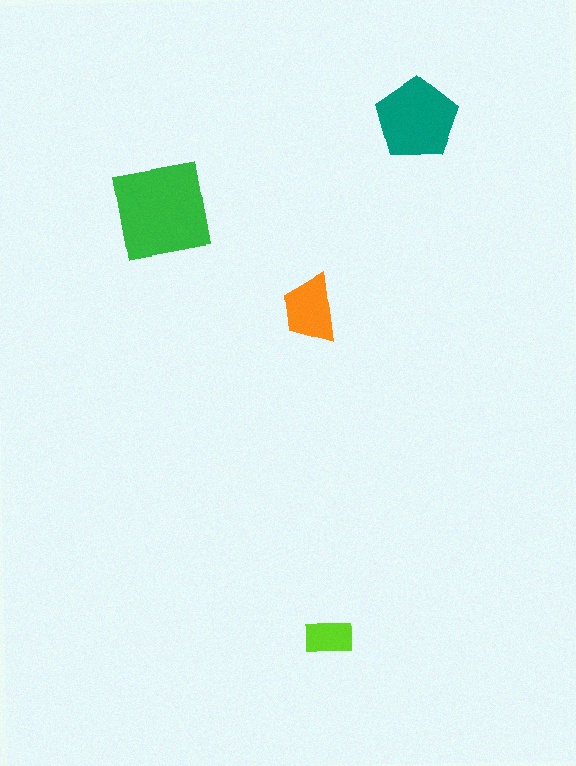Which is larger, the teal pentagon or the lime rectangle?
The teal pentagon.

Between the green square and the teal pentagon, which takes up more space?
The green square.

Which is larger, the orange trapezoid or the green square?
The green square.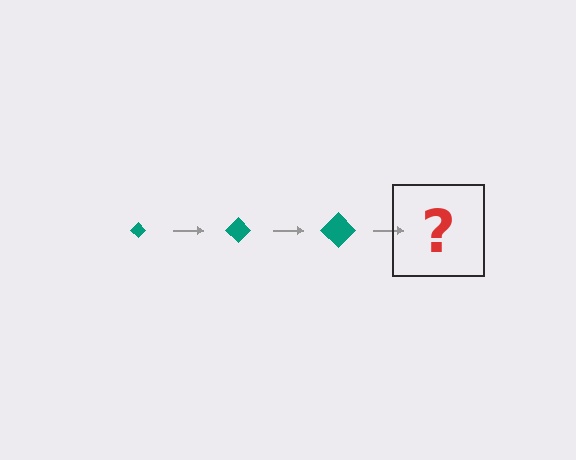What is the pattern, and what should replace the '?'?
The pattern is that the diamond gets progressively larger each step. The '?' should be a teal diamond, larger than the previous one.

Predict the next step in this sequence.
The next step is a teal diamond, larger than the previous one.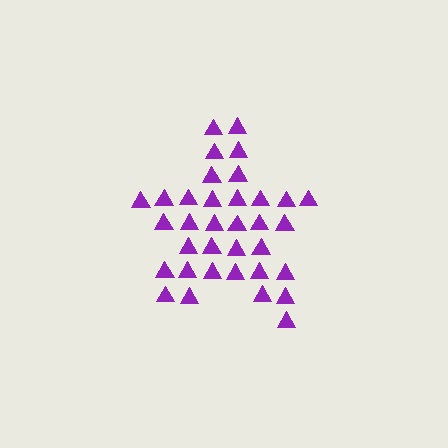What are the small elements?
The small elements are triangles.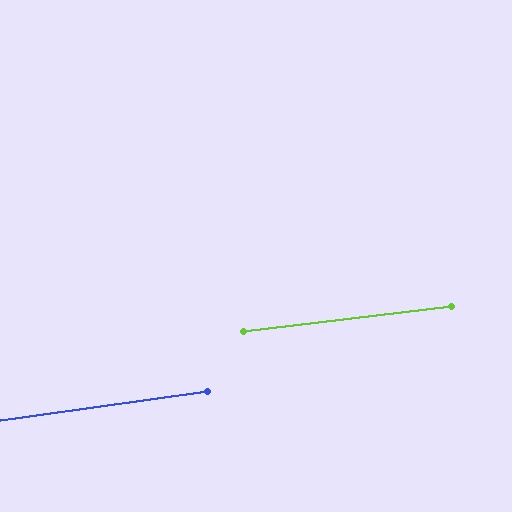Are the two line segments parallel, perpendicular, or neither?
Parallel — their directions differ by only 1.2°.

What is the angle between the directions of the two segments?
Approximately 1 degree.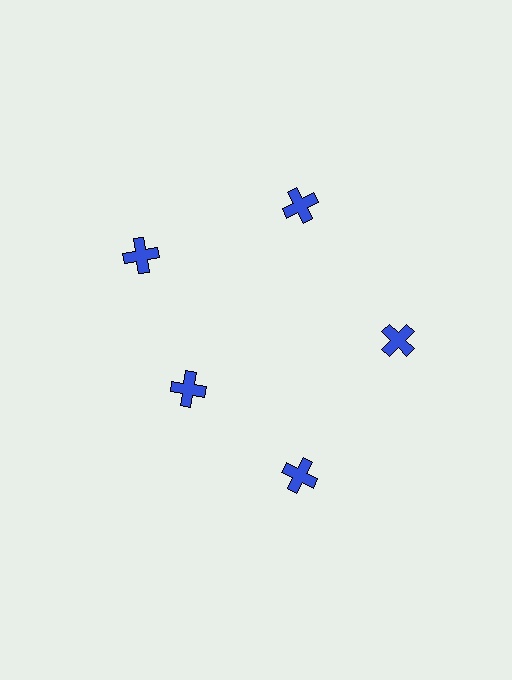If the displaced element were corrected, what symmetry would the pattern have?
It would have 5-fold rotational symmetry — the pattern would map onto itself every 72 degrees.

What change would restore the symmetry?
The symmetry would be restored by moving it outward, back onto the ring so that all 5 crosses sit at equal angles and equal distance from the center.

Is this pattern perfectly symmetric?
No. The 5 blue crosses are arranged in a ring, but one element near the 8 o'clock position is pulled inward toward the center, breaking the 5-fold rotational symmetry.